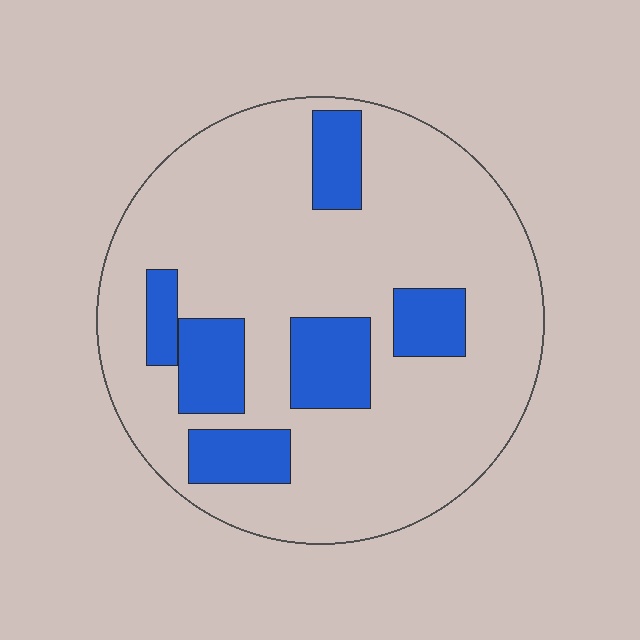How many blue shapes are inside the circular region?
6.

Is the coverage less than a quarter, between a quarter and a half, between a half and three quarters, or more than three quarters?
Less than a quarter.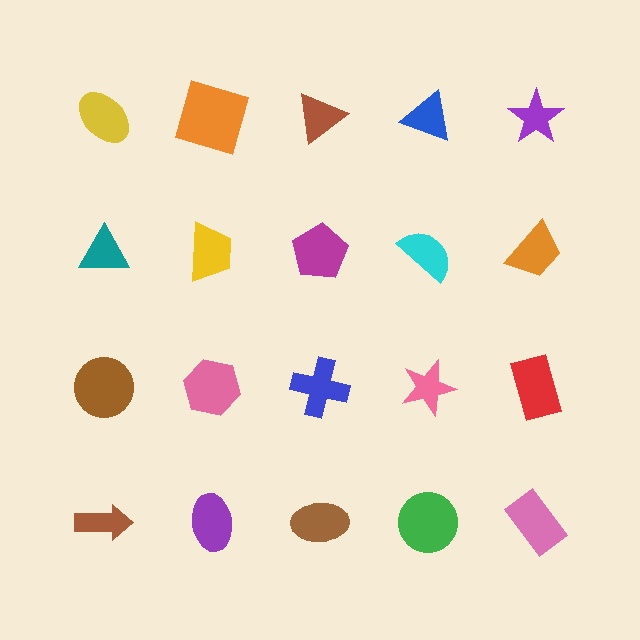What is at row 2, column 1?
A teal triangle.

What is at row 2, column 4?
A cyan semicircle.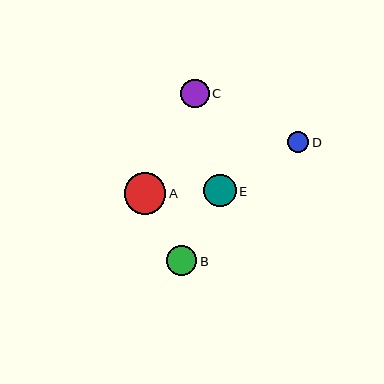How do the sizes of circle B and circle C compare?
Circle B and circle C are approximately the same size.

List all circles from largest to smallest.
From largest to smallest: A, E, B, C, D.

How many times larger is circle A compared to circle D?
Circle A is approximately 2.0 times the size of circle D.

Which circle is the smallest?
Circle D is the smallest with a size of approximately 21 pixels.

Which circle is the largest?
Circle A is the largest with a size of approximately 42 pixels.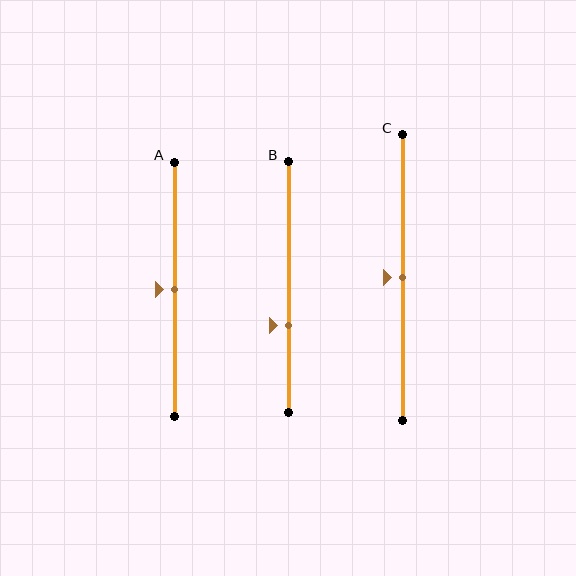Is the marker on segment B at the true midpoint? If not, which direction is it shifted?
No, the marker on segment B is shifted downward by about 15% of the segment length.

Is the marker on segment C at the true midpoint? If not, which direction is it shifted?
Yes, the marker on segment C is at the true midpoint.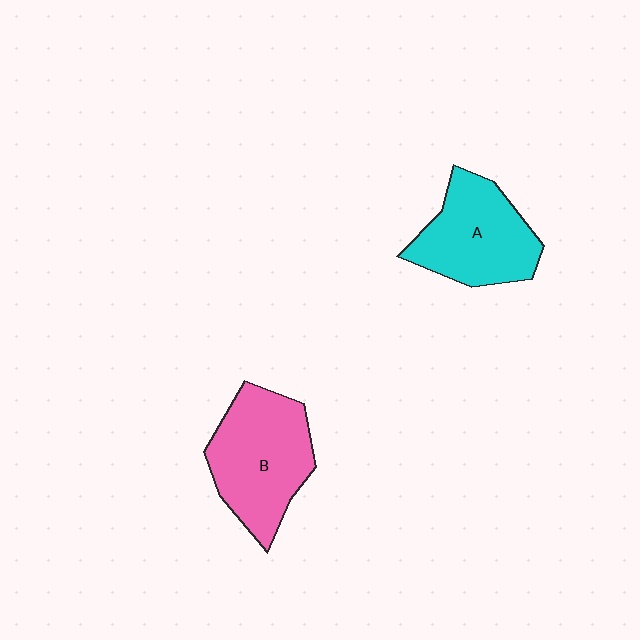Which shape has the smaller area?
Shape A (cyan).